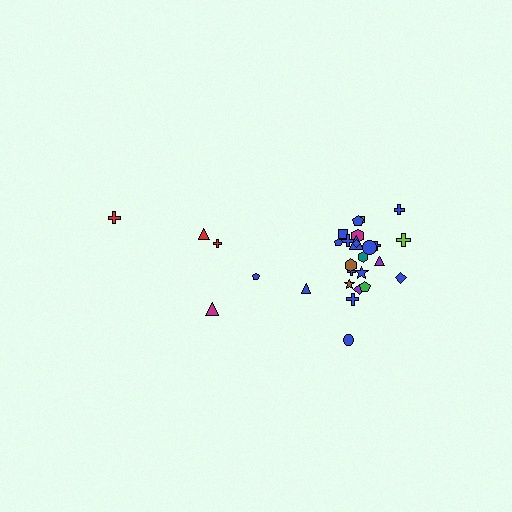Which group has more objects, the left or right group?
The right group.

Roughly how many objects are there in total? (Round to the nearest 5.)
Roughly 30 objects in total.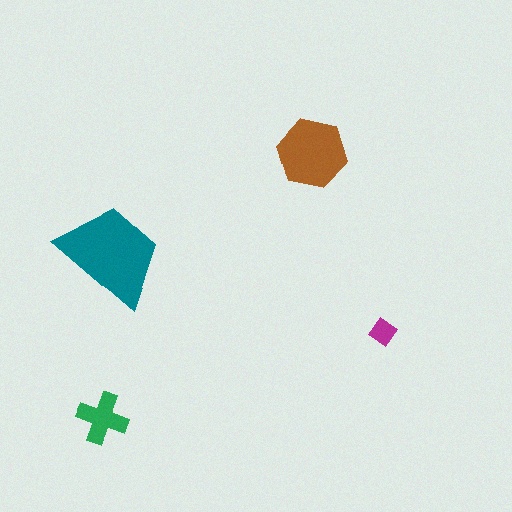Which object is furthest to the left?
The green cross is leftmost.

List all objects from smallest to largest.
The magenta diamond, the green cross, the brown hexagon, the teal trapezoid.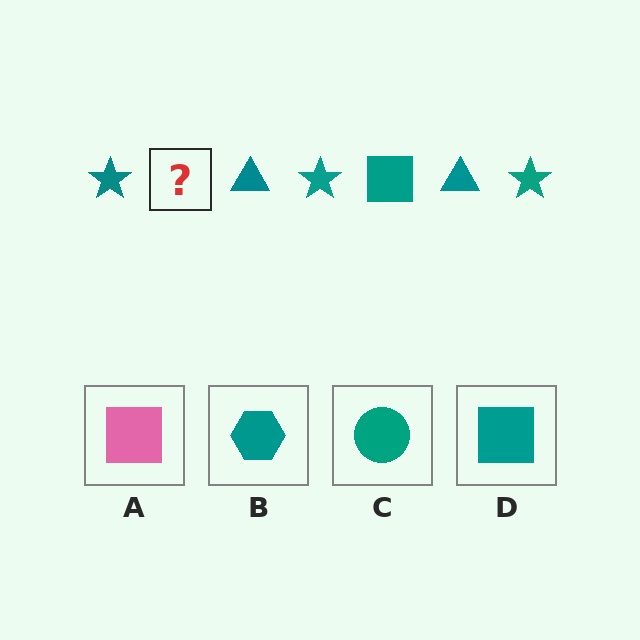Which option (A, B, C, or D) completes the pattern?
D.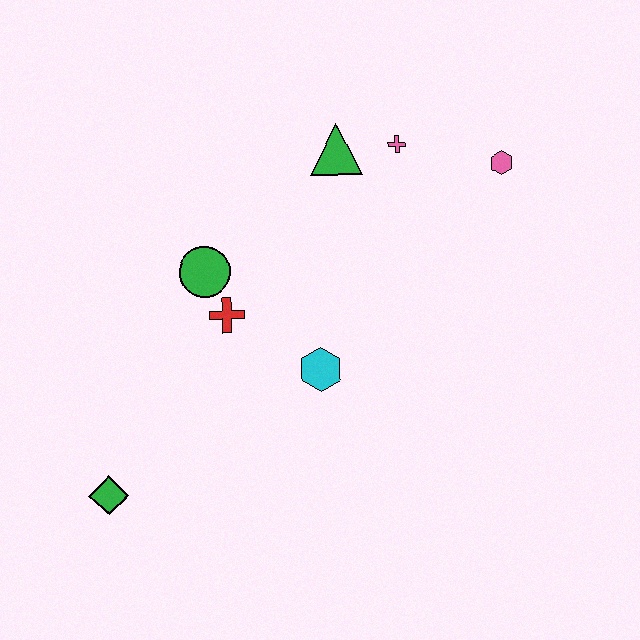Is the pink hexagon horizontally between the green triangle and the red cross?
No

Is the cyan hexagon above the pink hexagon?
No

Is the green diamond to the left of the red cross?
Yes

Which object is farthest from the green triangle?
The green diamond is farthest from the green triangle.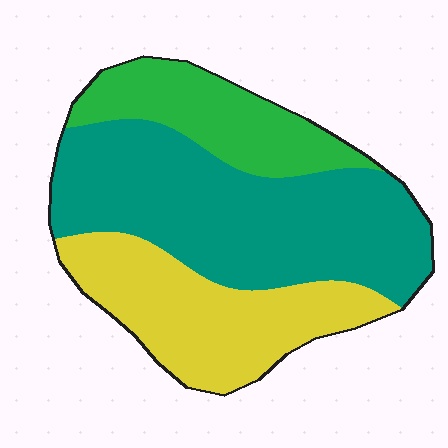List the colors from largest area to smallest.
From largest to smallest: teal, yellow, green.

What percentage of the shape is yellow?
Yellow covers roughly 30% of the shape.